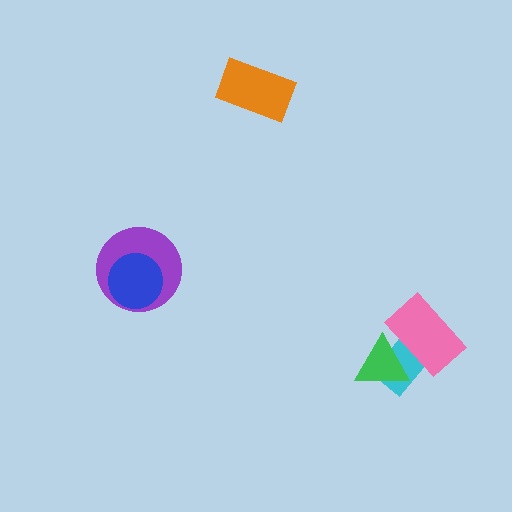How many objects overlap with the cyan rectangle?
2 objects overlap with the cyan rectangle.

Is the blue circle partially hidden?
No, no other shape covers it.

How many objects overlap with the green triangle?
2 objects overlap with the green triangle.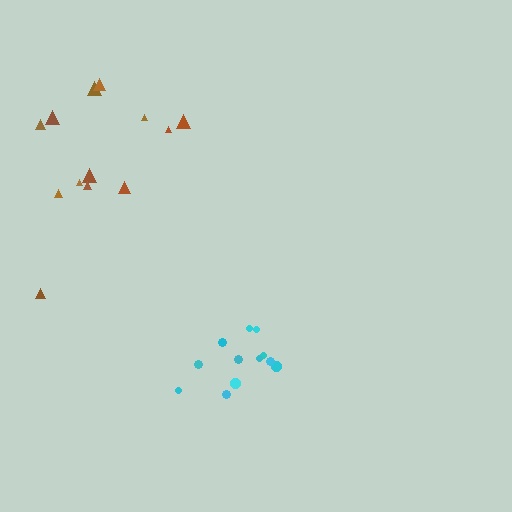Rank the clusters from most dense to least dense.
cyan, brown.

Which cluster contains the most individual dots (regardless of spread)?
Brown (13).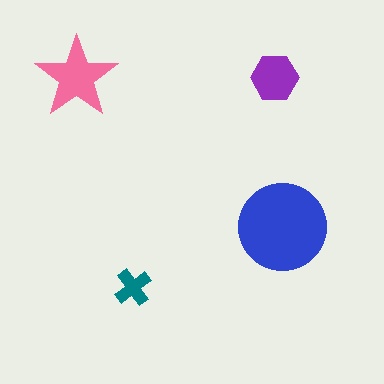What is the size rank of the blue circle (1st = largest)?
1st.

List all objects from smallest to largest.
The teal cross, the purple hexagon, the pink star, the blue circle.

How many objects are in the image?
There are 4 objects in the image.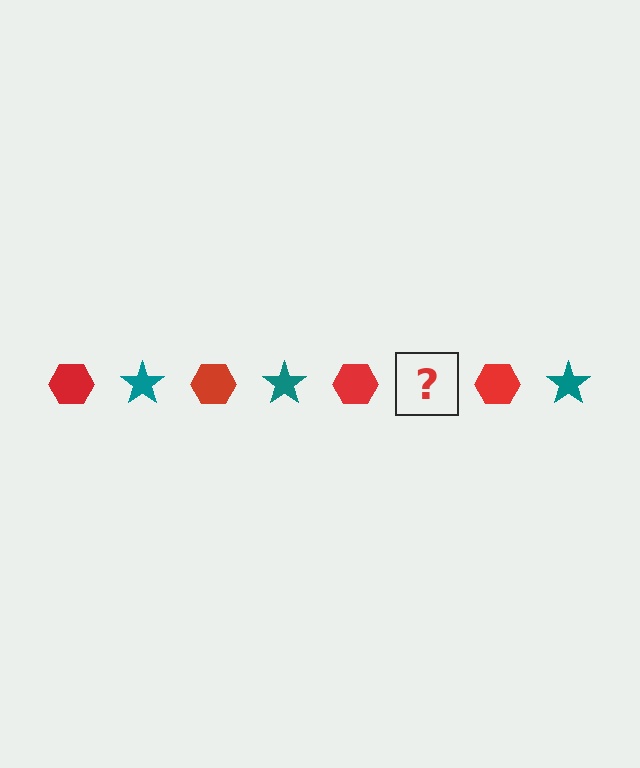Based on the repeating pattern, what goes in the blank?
The blank should be a teal star.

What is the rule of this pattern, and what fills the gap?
The rule is that the pattern alternates between red hexagon and teal star. The gap should be filled with a teal star.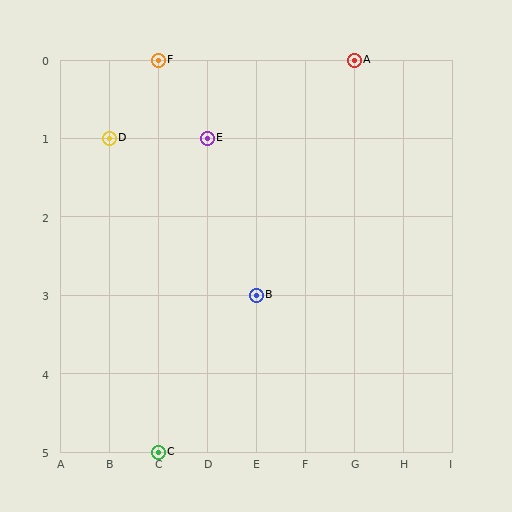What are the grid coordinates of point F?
Point F is at grid coordinates (C, 0).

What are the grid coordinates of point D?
Point D is at grid coordinates (B, 1).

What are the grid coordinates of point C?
Point C is at grid coordinates (C, 5).